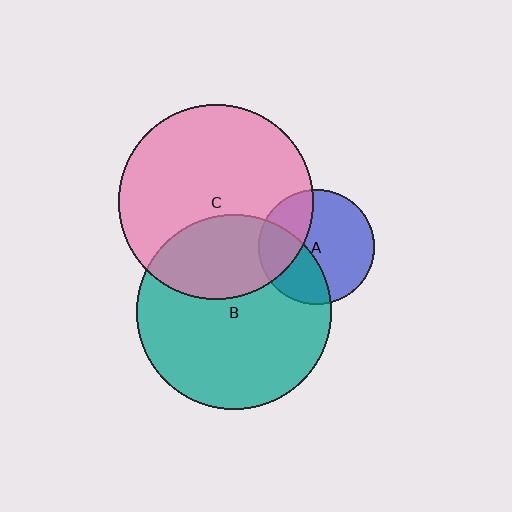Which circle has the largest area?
Circle B (teal).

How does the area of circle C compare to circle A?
Approximately 2.8 times.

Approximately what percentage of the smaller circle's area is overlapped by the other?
Approximately 30%.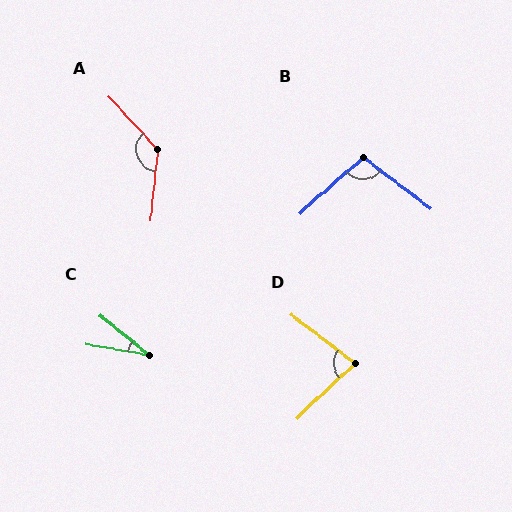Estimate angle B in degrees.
Approximately 102 degrees.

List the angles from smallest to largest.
C (29°), D (81°), B (102°), A (131°).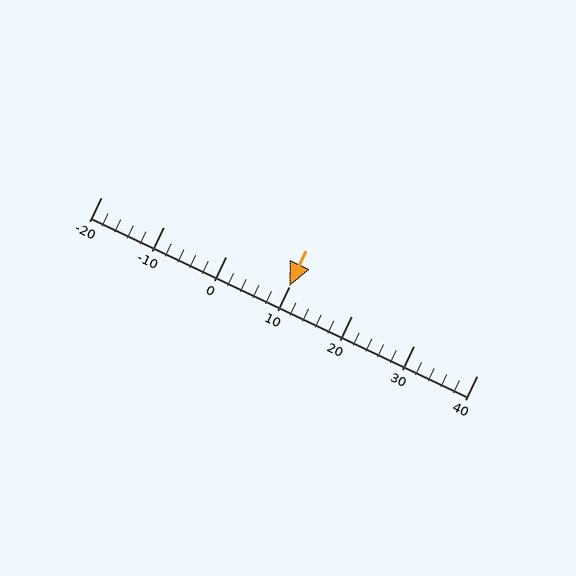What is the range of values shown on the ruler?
The ruler shows values from -20 to 40.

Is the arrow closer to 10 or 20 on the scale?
The arrow is closer to 10.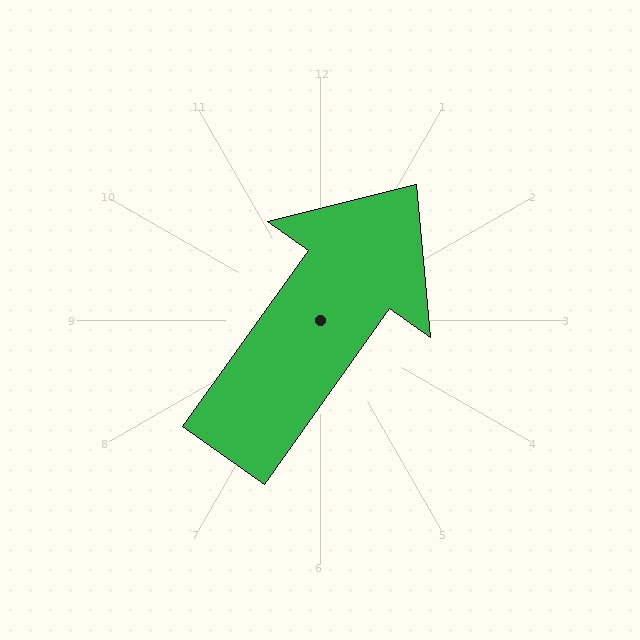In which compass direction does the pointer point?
Northeast.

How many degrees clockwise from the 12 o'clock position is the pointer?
Approximately 35 degrees.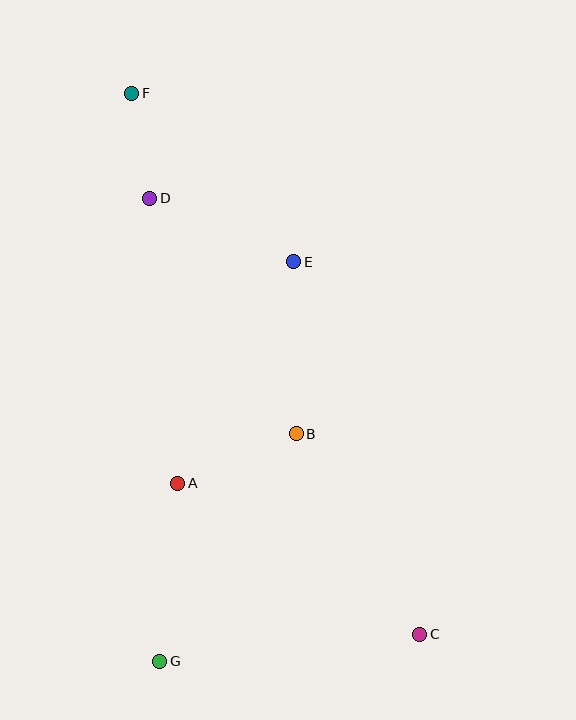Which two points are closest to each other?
Points D and F are closest to each other.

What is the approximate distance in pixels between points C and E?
The distance between C and E is approximately 393 pixels.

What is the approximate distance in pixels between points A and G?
The distance between A and G is approximately 179 pixels.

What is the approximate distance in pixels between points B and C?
The distance between B and C is approximately 236 pixels.